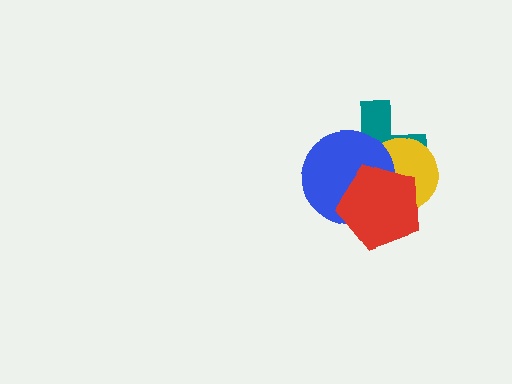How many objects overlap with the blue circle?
3 objects overlap with the blue circle.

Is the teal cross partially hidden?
Yes, it is partially covered by another shape.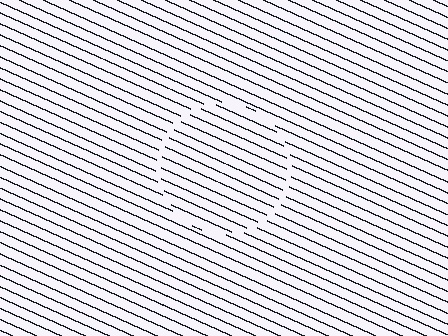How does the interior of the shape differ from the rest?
The interior of the shape contains the same grating, shifted by half a period — the contour is defined by the phase discontinuity where line-ends from the inner and outer gratings abut.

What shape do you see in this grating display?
An illusory circle. The interior of the shape contains the same grating, shifted by half a period — the contour is defined by the phase discontinuity where line-ends from the inner and outer gratings abut.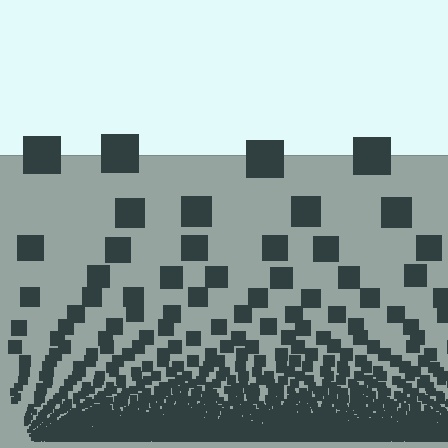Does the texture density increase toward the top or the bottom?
Density increases toward the bottom.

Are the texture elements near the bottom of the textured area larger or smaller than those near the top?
Smaller. The gradient is inverted — elements near the bottom are smaller and denser.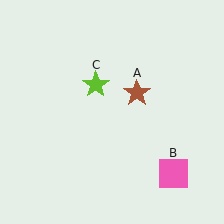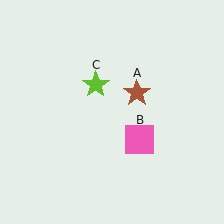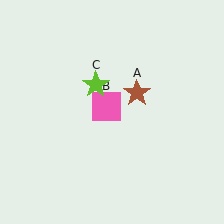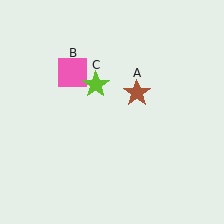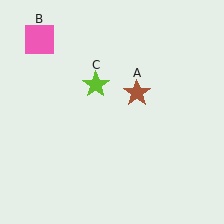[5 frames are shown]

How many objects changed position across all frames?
1 object changed position: pink square (object B).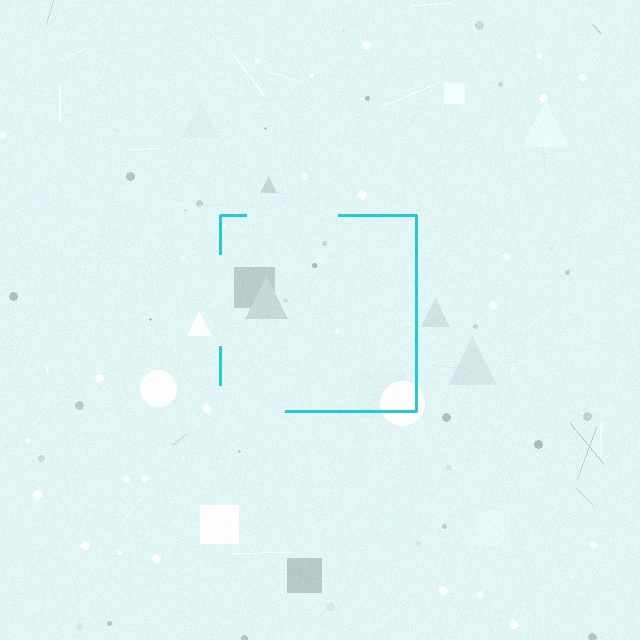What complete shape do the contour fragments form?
The contour fragments form a square.